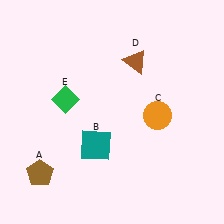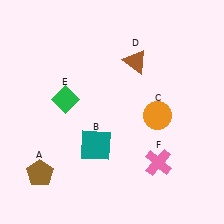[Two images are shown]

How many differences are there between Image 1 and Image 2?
There is 1 difference between the two images.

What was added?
A pink cross (F) was added in Image 2.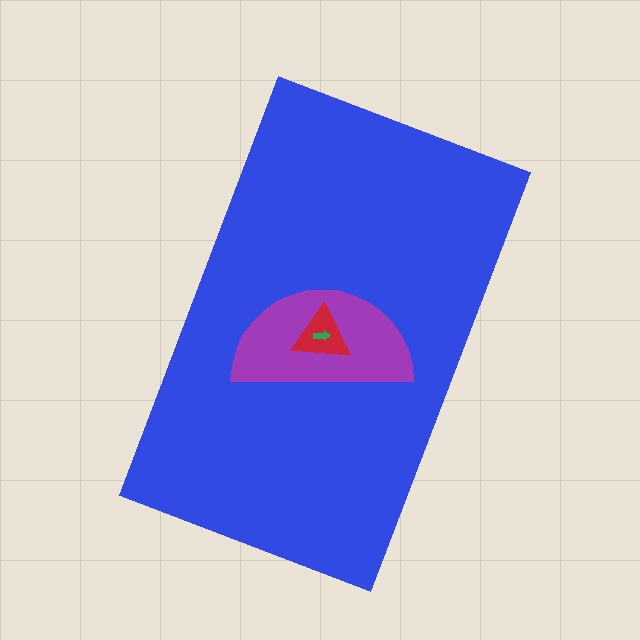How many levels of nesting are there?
4.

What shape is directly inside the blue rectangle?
The purple semicircle.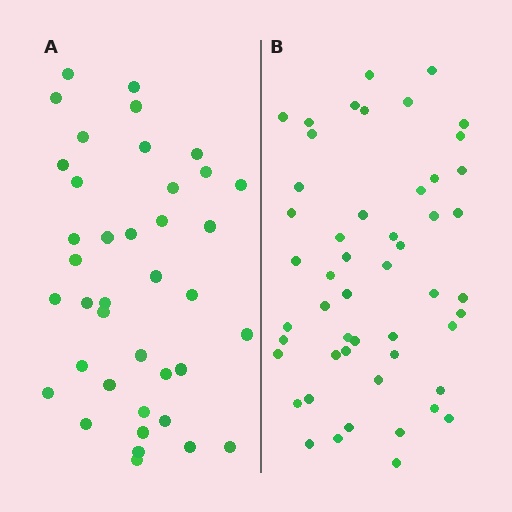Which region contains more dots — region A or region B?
Region B (the right region) has more dots.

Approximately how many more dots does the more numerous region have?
Region B has roughly 12 or so more dots than region A.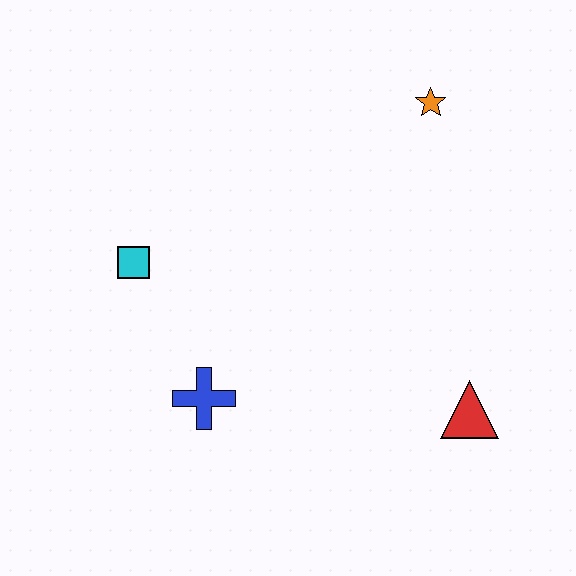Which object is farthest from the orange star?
The blue cross is farthest from the orange star.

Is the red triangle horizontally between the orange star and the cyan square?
No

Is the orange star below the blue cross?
No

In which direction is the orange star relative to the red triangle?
The orange star is above the red triangle.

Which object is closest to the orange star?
The red triangle is closest to the orange star.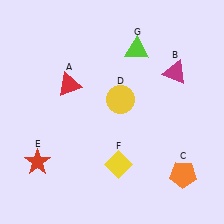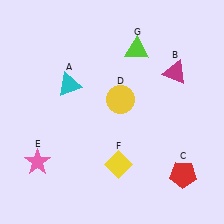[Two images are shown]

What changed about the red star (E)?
In Image 1, E is red. In Image 2, it changed to pink.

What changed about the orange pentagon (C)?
In Image 1, C is orange. In Image 2, it changed to red.